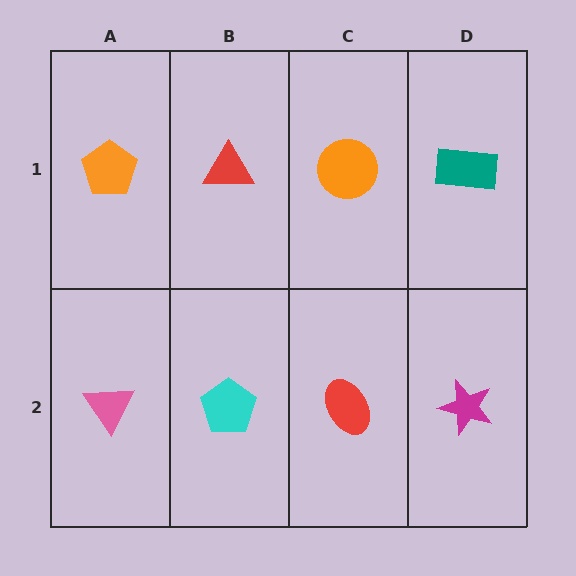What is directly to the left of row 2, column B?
A pink triangle.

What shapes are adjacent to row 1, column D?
A magenta star (row 2, column D), an orange circle (row 1, column C).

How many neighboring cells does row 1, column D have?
2.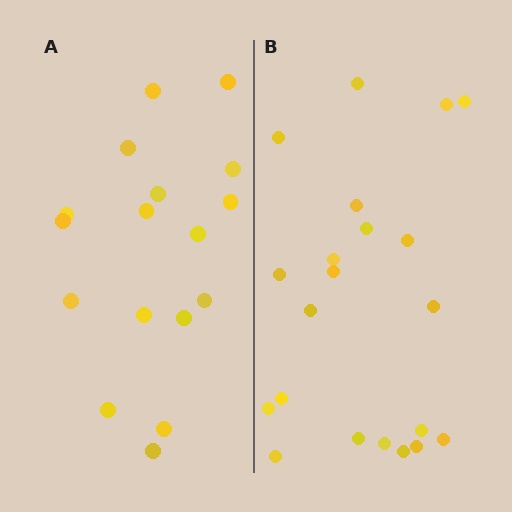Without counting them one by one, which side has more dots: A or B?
Region B (the right region) has more dots.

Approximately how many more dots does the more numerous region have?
Region B has about 4 more dots than region A.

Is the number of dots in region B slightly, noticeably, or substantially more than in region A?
Region B has only slightly more — the two regions are fairly close. The ratio is roughly 1.2 to 1.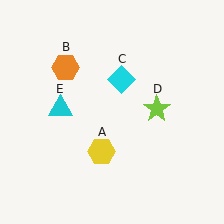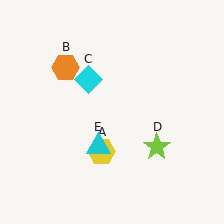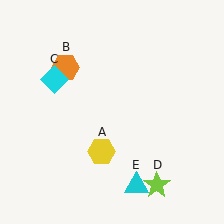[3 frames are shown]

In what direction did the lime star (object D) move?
The lime star (object D) moved down.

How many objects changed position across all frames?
3 objects changed position: cyan diamond (object C), lime star (object D), cyan triangle (object E).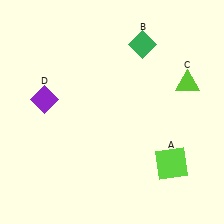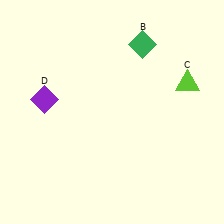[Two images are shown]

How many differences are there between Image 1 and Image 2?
There is 1 difference between the two images.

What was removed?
The lime square (A) was removed in Image 2.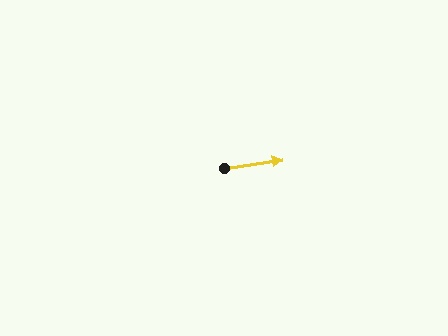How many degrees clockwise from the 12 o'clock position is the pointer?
Approximately 82 degrees.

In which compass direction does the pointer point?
East.